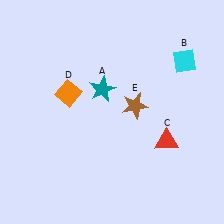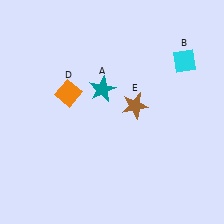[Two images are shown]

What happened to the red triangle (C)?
The red triangle (C) was removed in Image 2. It was in the bottom-right area of Image 1.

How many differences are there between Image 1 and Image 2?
There is 1 difference between the two images.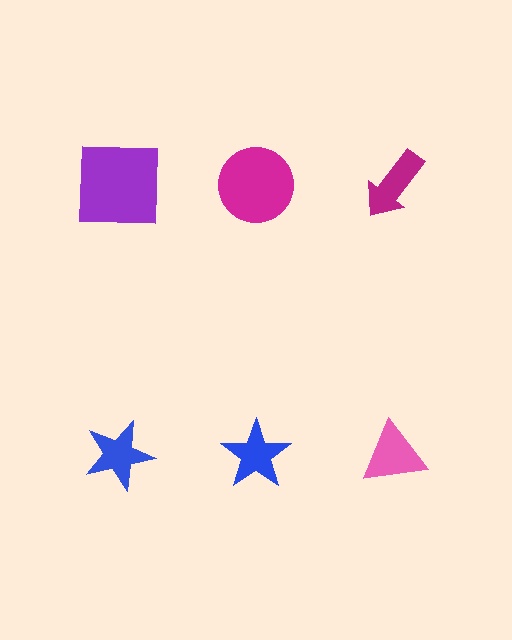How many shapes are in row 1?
3 shapes.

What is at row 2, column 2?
A blue star.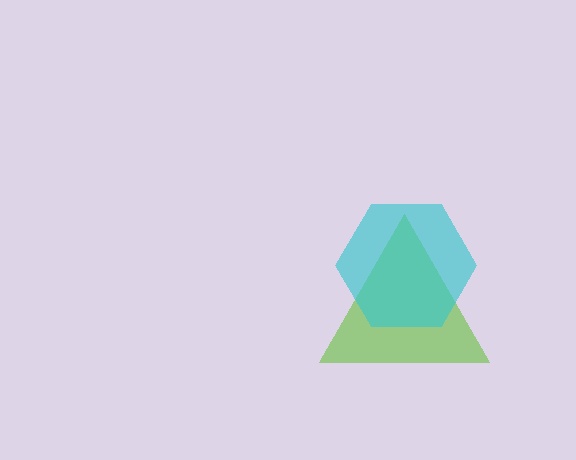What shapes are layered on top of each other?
The layered shapes are: a lime triangle, a cyan hexagon.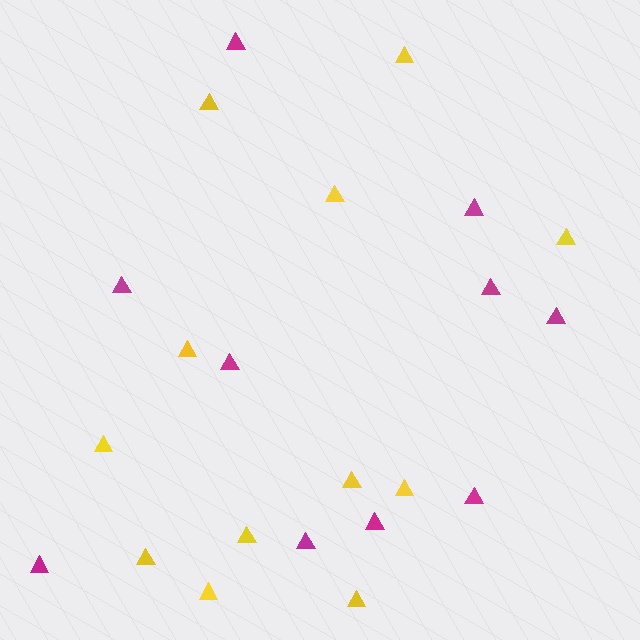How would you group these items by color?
There are 2 groups: one group of magenta triangles (10) and one group of yellow triangles (12).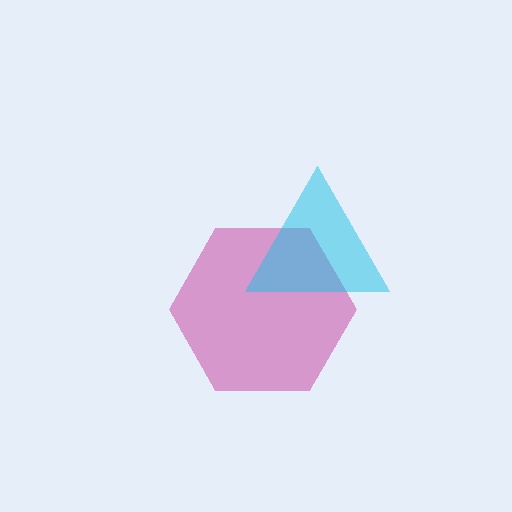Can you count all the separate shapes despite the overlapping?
Yes, there are 2 separate shapes.